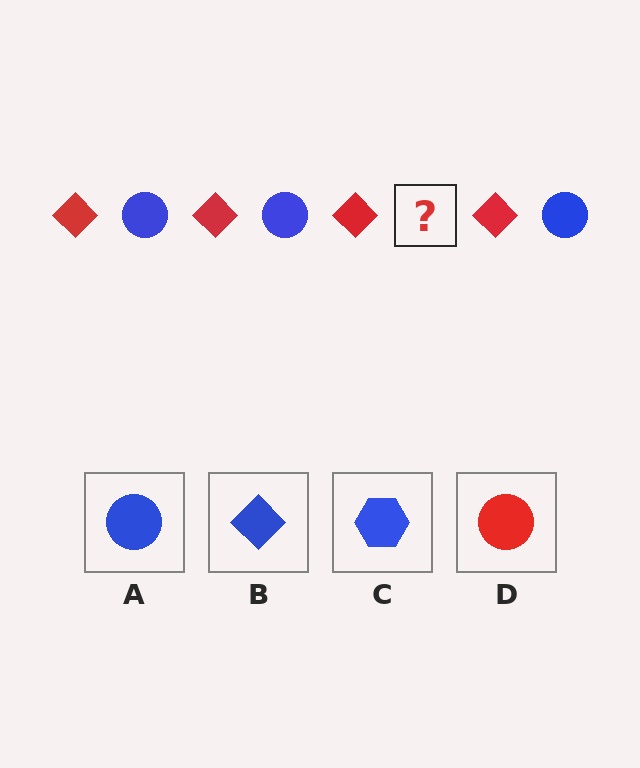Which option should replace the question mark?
Option A.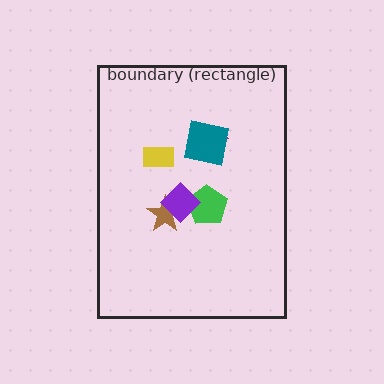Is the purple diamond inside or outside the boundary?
Inside.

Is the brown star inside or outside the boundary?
Inside.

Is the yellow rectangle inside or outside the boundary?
Inside.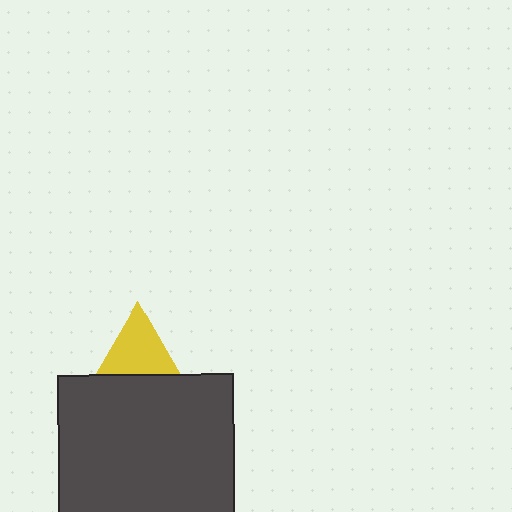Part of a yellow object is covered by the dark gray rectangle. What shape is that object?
It is a triangle.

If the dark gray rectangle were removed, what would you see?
You would see the complete yellow triangle.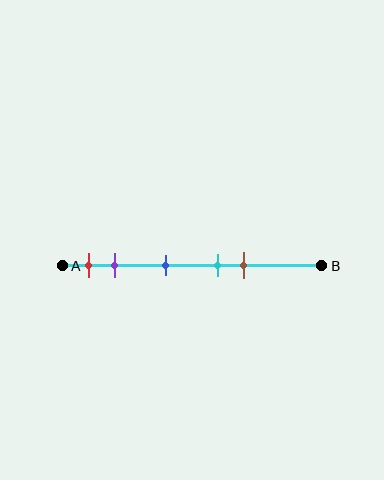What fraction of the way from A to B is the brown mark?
The brown mark is approximately 70% (0.7) of the way from A to B.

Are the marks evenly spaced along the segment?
No, the marks are not evenly spaced.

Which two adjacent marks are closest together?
The cyan and brown marks are the closest adjacent pair.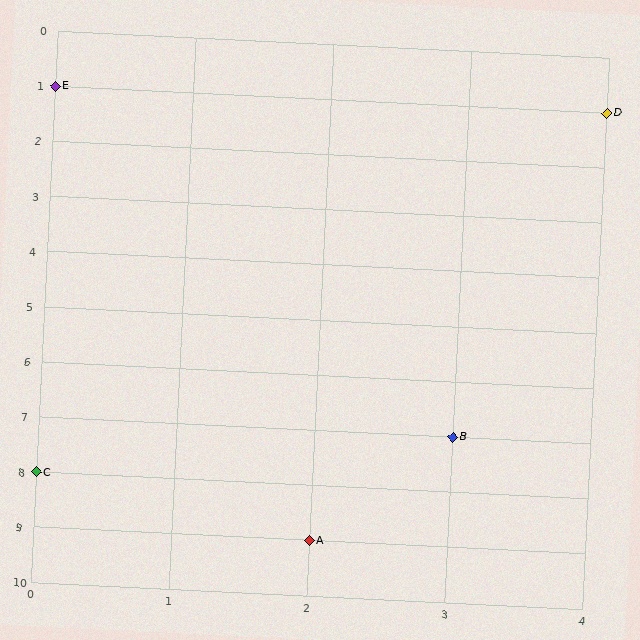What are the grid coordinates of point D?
Point D is at grid coordinates (4, 1).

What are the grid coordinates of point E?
Point E is at grid coordinates (0, 1).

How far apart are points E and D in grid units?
Points E and D are 4 columns apart.